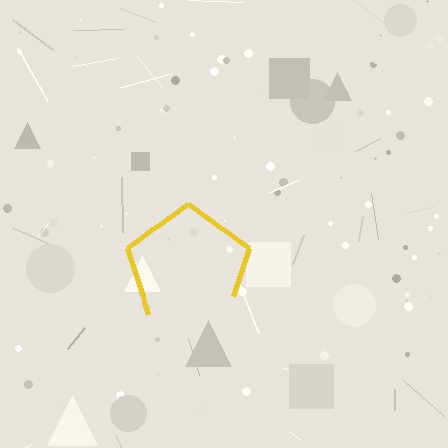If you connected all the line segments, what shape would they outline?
They would outline a pentagon.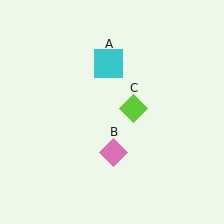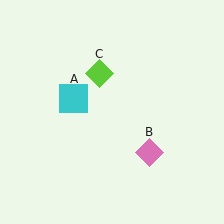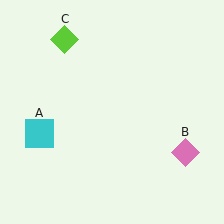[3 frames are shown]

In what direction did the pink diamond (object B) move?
The pink diamond (object B) moved right.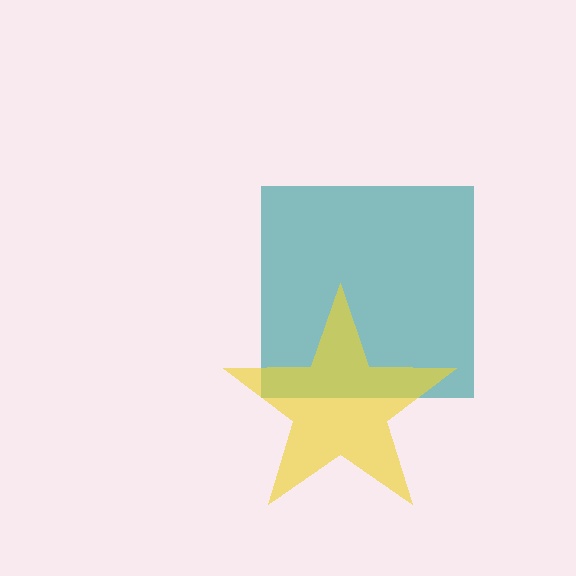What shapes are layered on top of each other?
The layered shapes are: a teal square, a yellow star.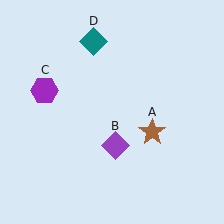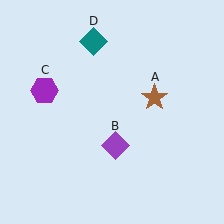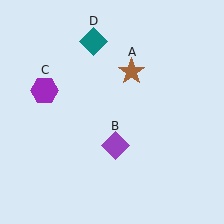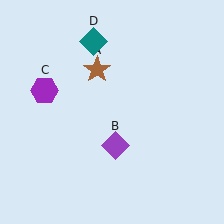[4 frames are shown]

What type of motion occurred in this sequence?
The brown star (object A) rotated counterclockwise around the center of the scene.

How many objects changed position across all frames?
1 object changed position: brown star (object A).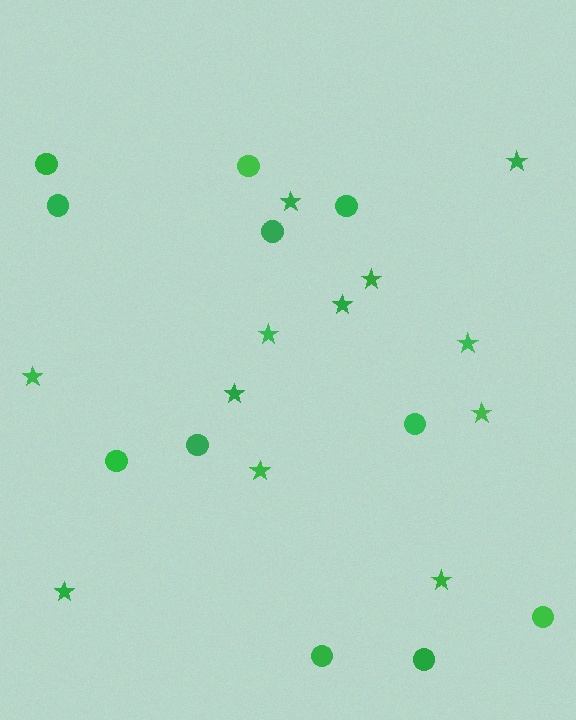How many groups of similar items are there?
There are 2 groups: one group of circles (11) and one group of stars (12).